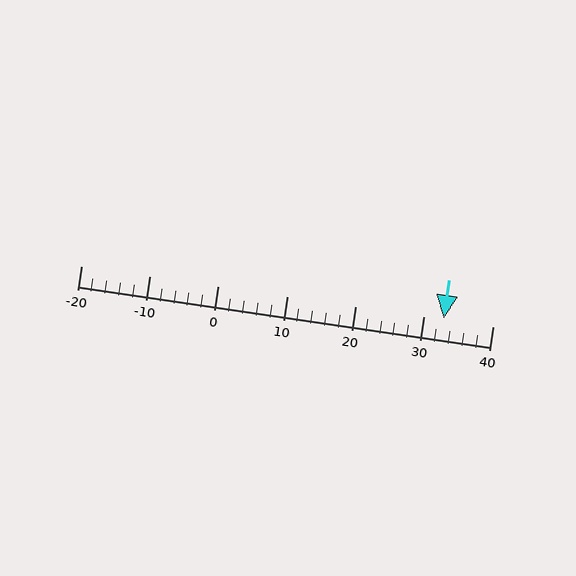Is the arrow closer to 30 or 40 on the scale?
The arrow is closer to 30.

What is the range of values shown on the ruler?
The ruler shows values from -20 to 40.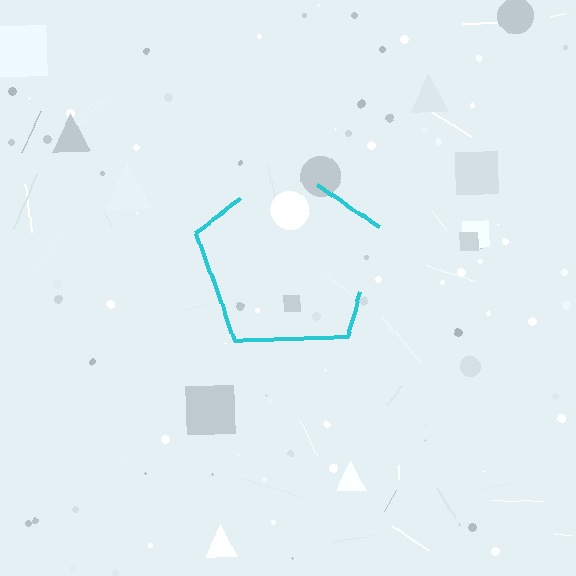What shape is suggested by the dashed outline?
The dashed outline suggests a pentagon.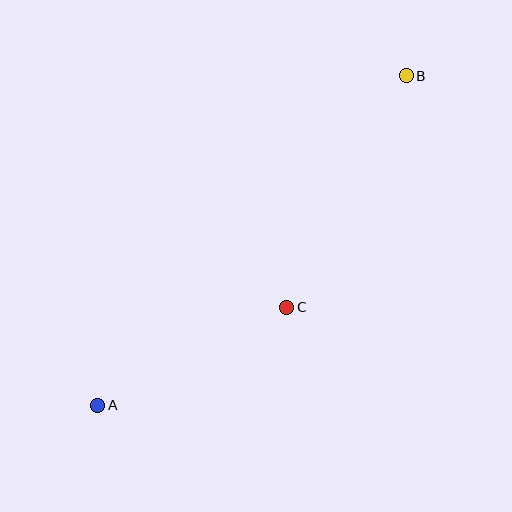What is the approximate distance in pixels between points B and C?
The distance between B and C is approximately 260 pixels.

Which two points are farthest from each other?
Points A and B are farthest from each other.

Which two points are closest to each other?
Points A and C are closest to each other.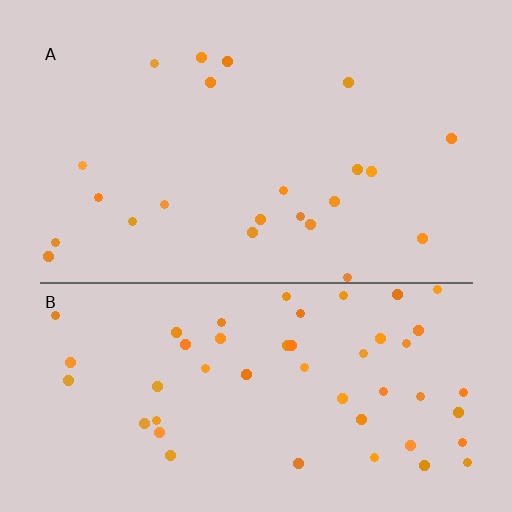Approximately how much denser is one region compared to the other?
Approximately 2.2× — region B over region A.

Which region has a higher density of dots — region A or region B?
B (the bottom).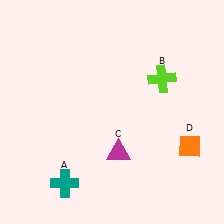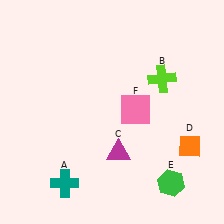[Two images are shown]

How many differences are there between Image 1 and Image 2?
There are 2 differences between the two images.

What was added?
A green hexagon (E), a pink square (F) were added in Image 2.